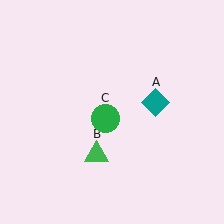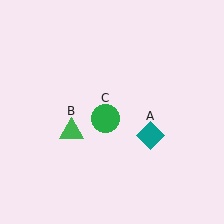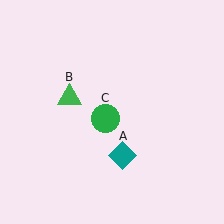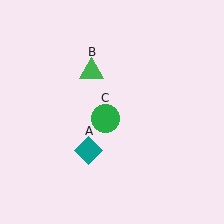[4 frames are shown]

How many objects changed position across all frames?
2 objects changed position: teal diamond (object A), green triangle (object B).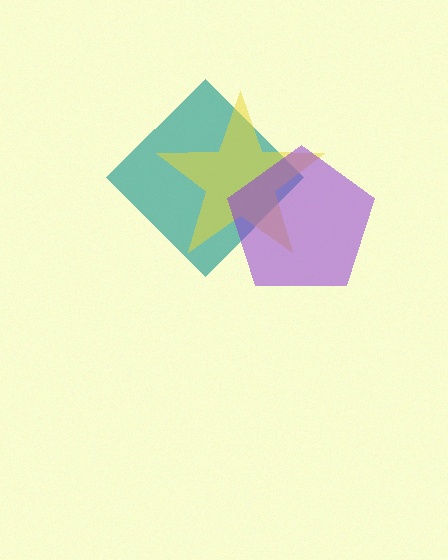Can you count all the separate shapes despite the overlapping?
Yes, there are 3 separate shapes.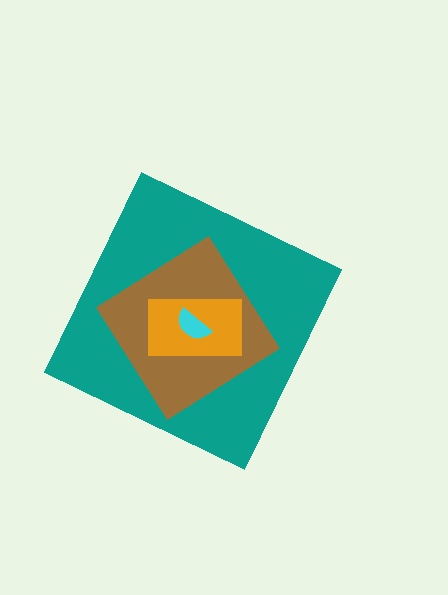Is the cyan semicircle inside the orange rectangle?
Yes.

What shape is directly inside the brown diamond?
The orange rectangle.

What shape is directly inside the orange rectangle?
The cyan semicircle.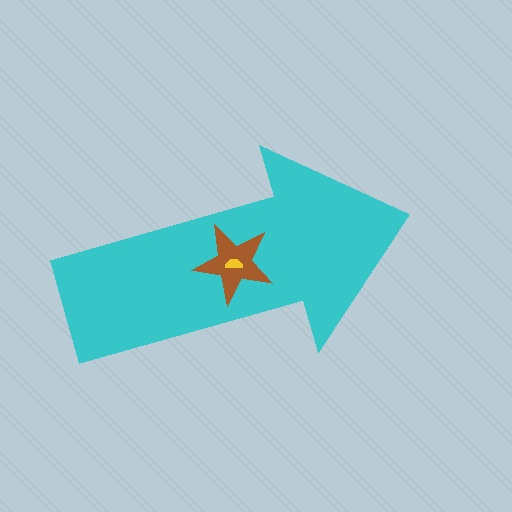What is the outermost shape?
The cyan arrow.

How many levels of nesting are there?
3.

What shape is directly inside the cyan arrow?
The brown star.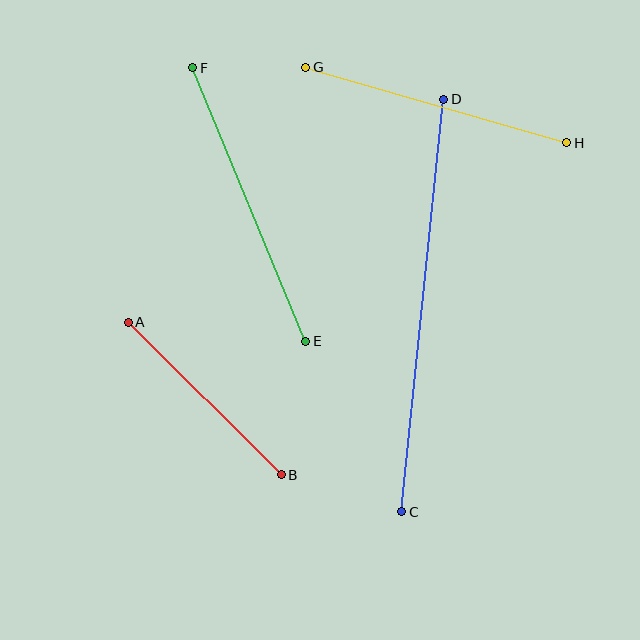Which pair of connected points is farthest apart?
Points C and D are farthest apart.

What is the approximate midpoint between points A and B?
The midpoint is at approximately (205, 399) pixels.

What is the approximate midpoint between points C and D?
The midpoint is at approximately (423, 306) pixels.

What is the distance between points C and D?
The distance is approximately 415 pixels.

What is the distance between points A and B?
The distance is approximately 216 pixels.